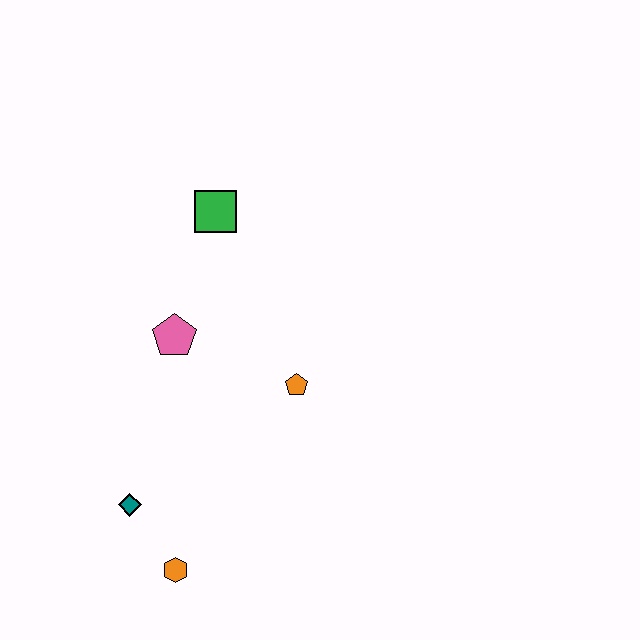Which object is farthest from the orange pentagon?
The orange hexagon is farthest from the orange pentagon.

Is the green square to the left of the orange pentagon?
Yes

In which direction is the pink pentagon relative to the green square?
The pink pentagon is below the green square.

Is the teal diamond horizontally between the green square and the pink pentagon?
No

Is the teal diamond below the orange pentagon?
Yes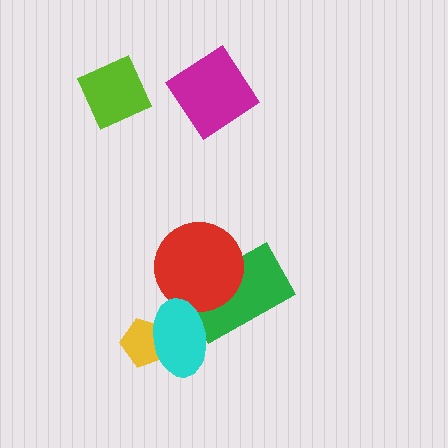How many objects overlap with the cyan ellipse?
3 objects overlap with the cyan ellipse.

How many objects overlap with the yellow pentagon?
1 object overlaps with the yellow pentagon.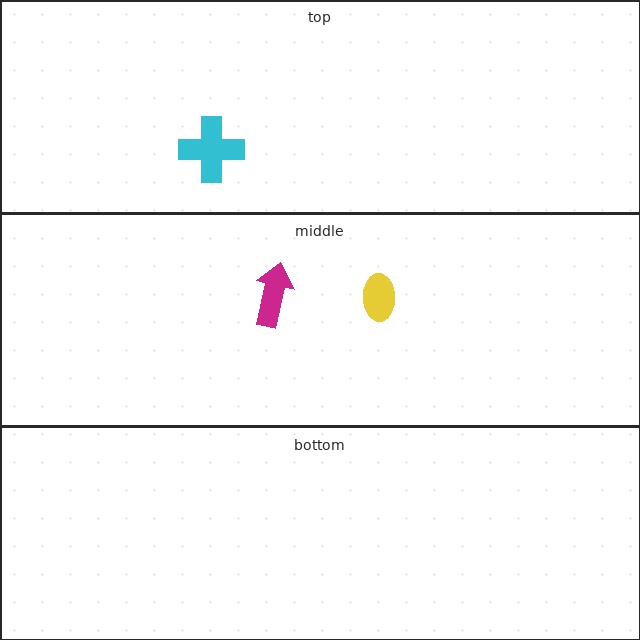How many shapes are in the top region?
1.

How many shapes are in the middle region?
2.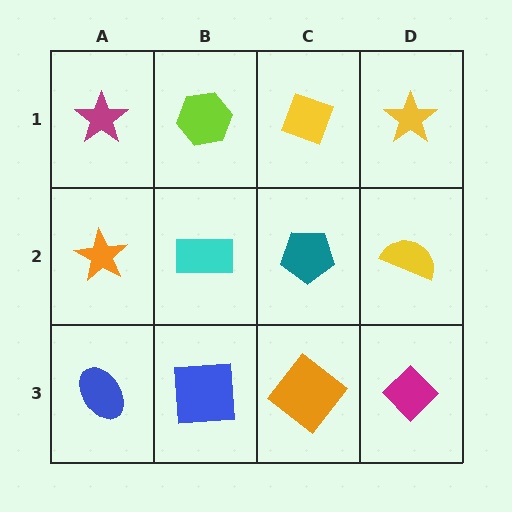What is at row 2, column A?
An orange star.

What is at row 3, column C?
An orange diamond.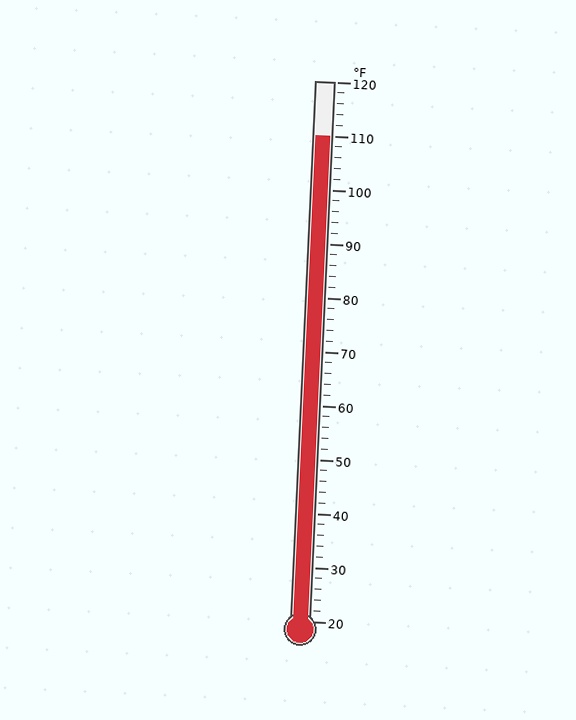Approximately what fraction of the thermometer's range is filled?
The thermometer is filled to approximately 90% of its range.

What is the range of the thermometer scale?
The thermometer scale ranges from 20°F to 120°F.